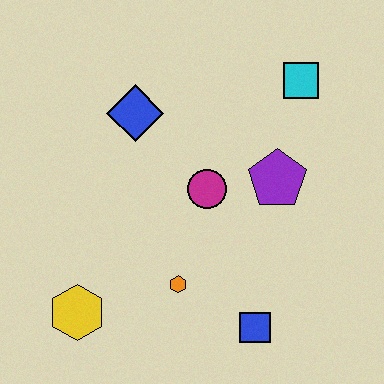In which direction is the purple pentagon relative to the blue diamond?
The purple pentagon is to the right of the blue diamond.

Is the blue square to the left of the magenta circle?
No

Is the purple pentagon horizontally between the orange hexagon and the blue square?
No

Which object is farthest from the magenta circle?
The yellow hexagon is farthest from the magenta circle.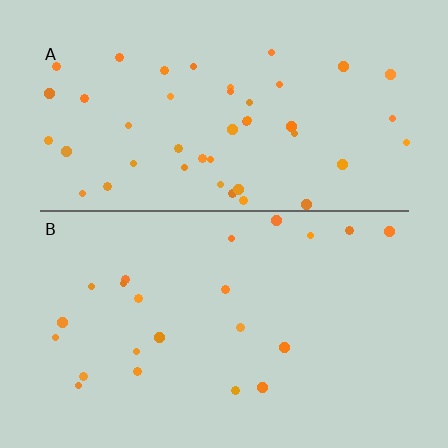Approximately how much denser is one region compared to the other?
Approximately 2.1× — region A over region B.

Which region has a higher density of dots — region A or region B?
A (the top).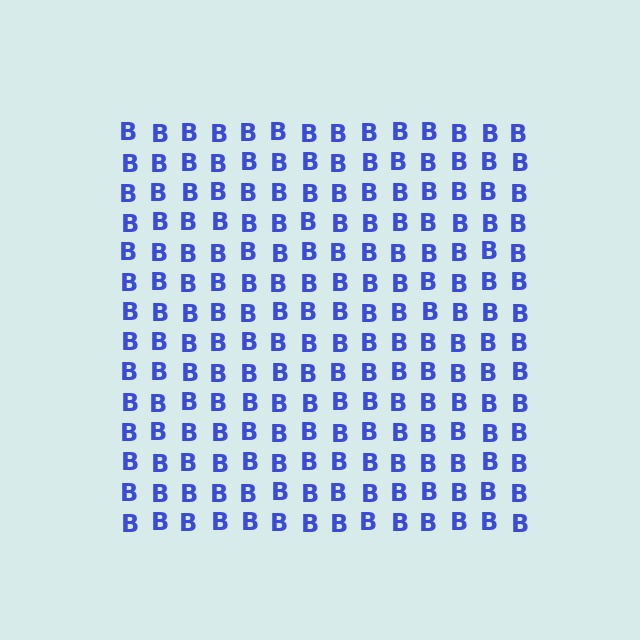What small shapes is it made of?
It is made of small letter B's.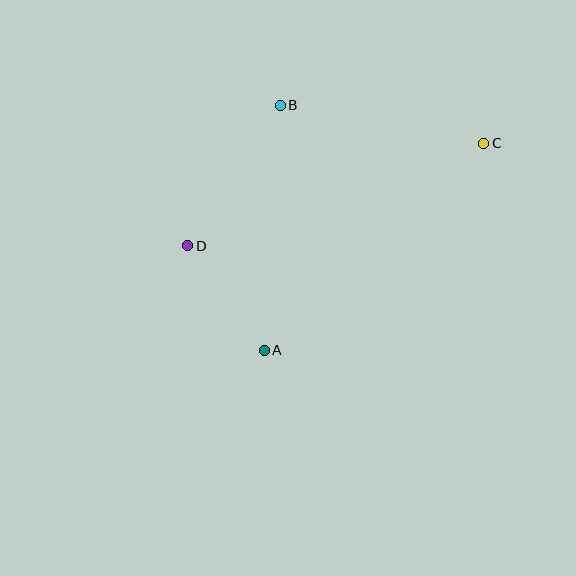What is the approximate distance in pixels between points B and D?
The distance between B and D is approximately 169 pixels.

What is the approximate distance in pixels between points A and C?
The distance between A and C is approximately 302 pixels.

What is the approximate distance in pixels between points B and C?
The distance between B and C is approximately 207 pixels.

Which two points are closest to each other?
Points A and D are closest to each other.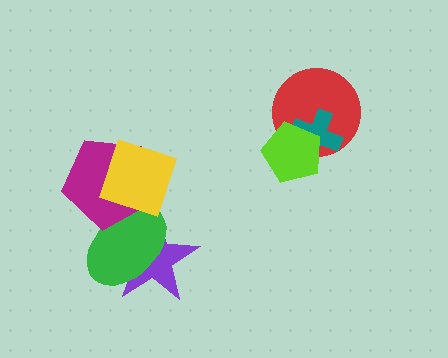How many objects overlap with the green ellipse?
3 objects overlap with the green ellipse.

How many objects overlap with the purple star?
1 object overlaps with the purple star.